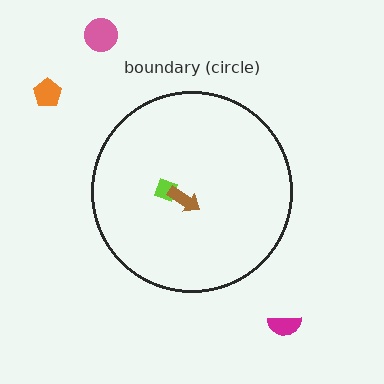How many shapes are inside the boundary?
2 inside, 3 outside.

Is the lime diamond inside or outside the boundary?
Inside.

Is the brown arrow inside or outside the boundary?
Inside.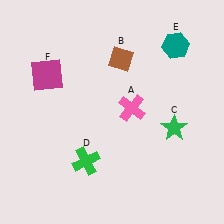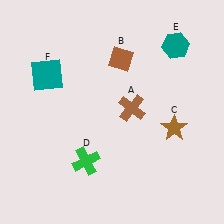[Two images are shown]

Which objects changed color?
A changed from pink to brown. C changed from green to brown. F changed from magenta to teal.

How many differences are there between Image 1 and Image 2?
There are 3 differences between the two images.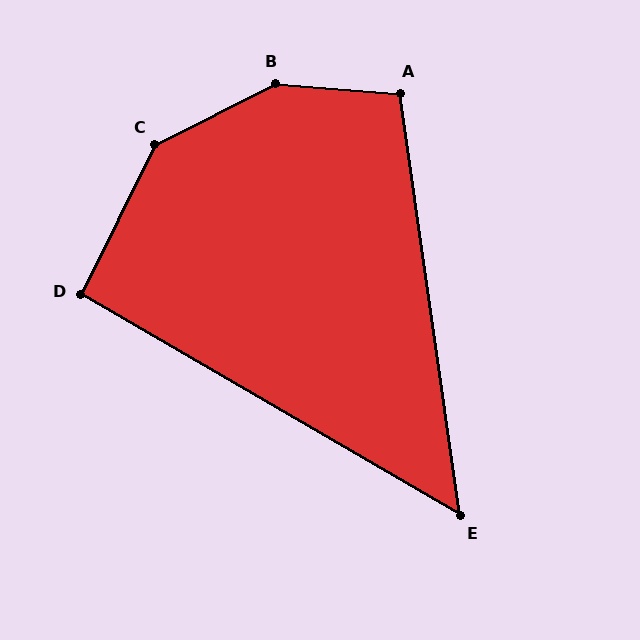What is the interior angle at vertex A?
Approximately 102 degrees (obtuse).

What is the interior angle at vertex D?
Approximately 94 degrees (approximately right).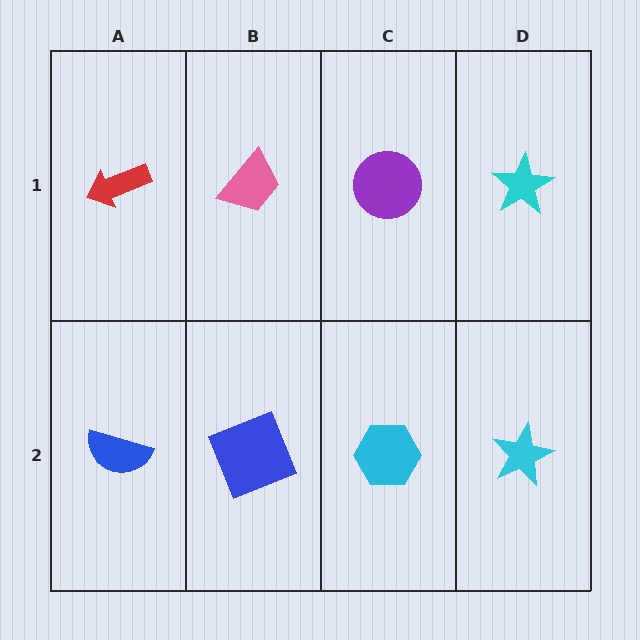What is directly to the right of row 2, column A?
A blue square.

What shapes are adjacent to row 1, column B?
A blue square (row 2, column B), a red arrow (row 1, column A), a purple circle (row 1, column C).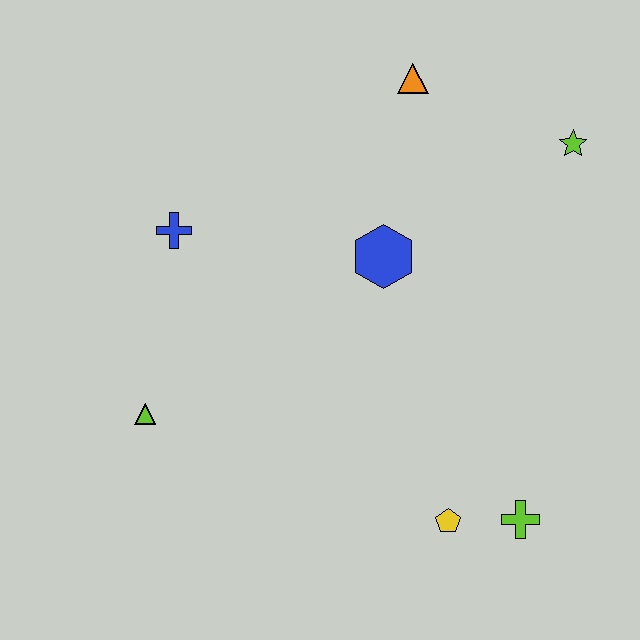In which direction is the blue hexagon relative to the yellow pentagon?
The blue hexagon is above the yellow pentagon.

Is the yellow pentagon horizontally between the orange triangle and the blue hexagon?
No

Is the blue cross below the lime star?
Yes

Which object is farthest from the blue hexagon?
The lime cross is farthest from the blue hexagon.